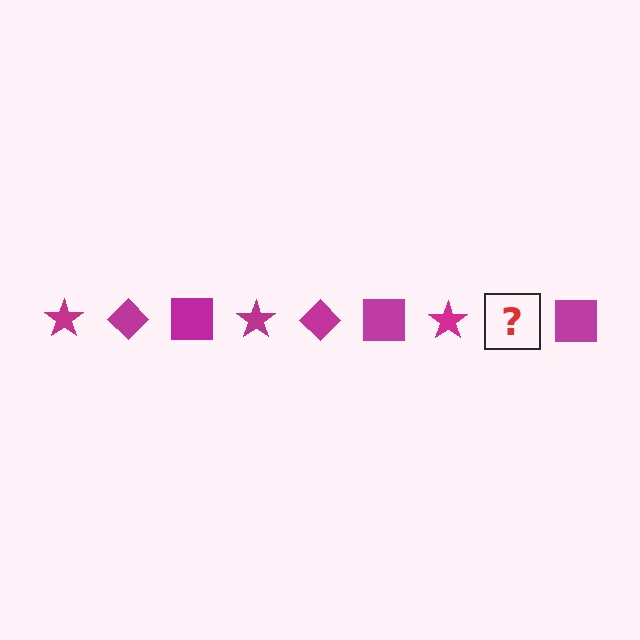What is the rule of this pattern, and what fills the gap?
The rule is that the pattern cycles through star, diamond, square shapes in magenta. The gap should be filled with a magenta diamond.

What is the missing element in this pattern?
The missing element is a magenta diamond.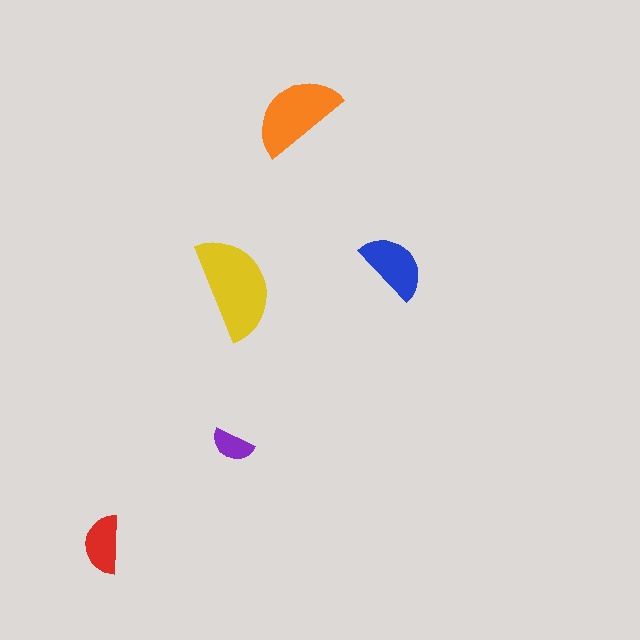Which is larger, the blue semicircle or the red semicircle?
The blue one.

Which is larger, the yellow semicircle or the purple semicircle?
The yellow one.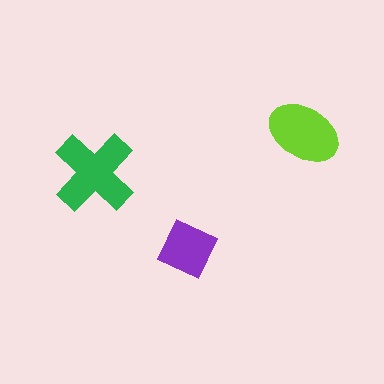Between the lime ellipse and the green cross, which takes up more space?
The green cross.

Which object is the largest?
The green cross.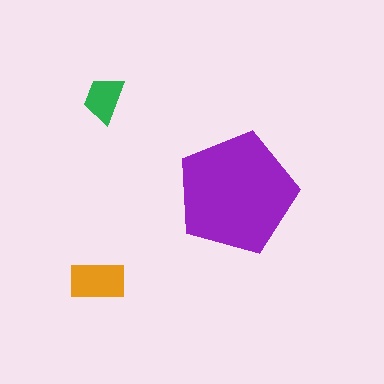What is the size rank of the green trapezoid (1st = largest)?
3rd.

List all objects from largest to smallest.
The purple pentagon, the orange rectangle, the green trapezoid.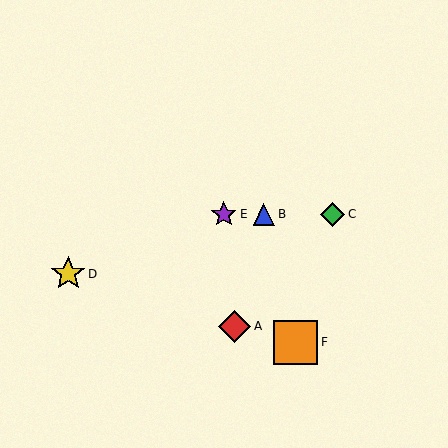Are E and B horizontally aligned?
Yes, both are at y≈215.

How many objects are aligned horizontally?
3 objects (B, C, E) are aligned horizontally.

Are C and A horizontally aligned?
No, C is at y≈215 and A is at y≈326.